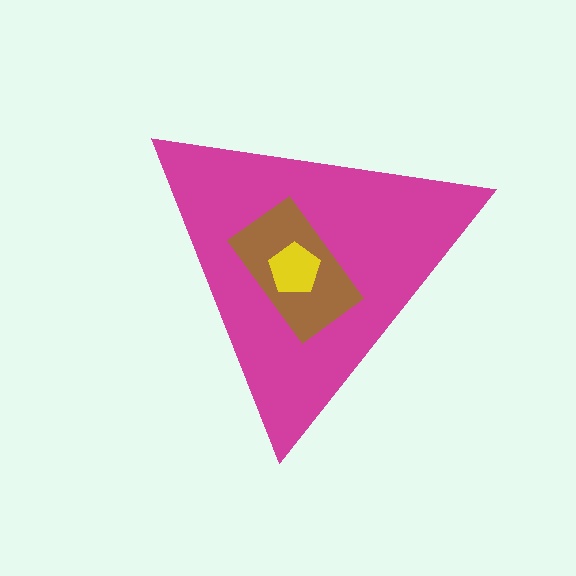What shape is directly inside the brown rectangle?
The yellow pentagon.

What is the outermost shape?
The magenta triangle.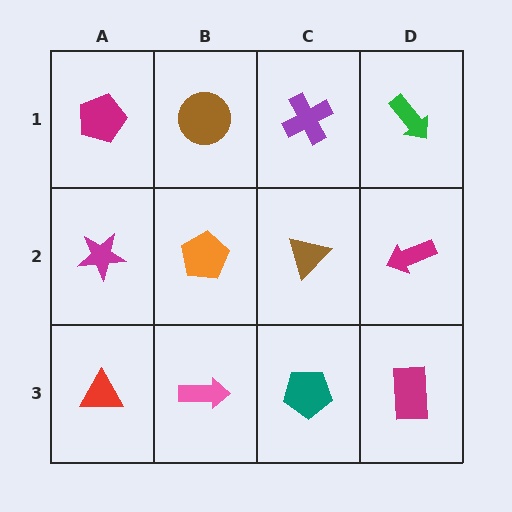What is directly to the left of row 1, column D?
A purple cross.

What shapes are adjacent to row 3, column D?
A magenta arrow (row 2, column D), a teal pentagon (row 3, column C).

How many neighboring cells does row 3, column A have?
2.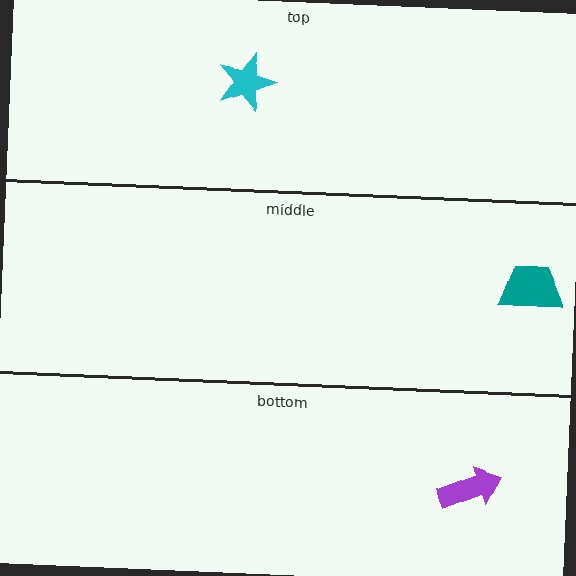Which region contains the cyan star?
The top region.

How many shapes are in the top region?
1.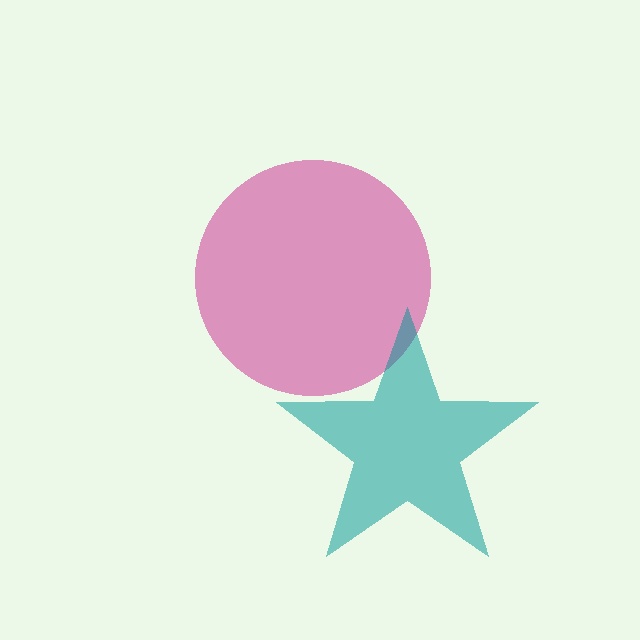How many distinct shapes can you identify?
There are 2 distinct shapes: a magenta circle, a teal star.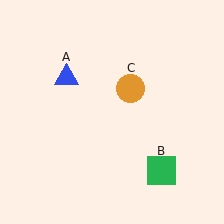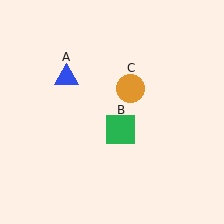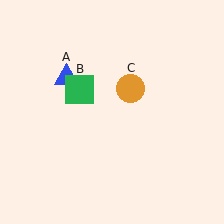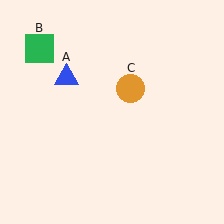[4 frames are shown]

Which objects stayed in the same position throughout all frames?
Blue triangle (object A) and orange circle (object C) remained stationary.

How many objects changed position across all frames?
1 object changed position: green square (object B).